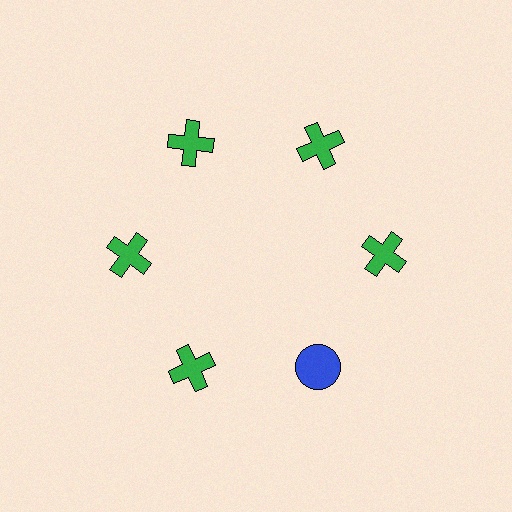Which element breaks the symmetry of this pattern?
The blue circle at roughly the 5 o'clock position breaks the symmetry. All other shapes are green crosses.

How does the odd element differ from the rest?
It differs in both color (blue instead of green) and shape (circle instead of cross).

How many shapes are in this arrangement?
There are 6 shapes arranged in a ring pattern.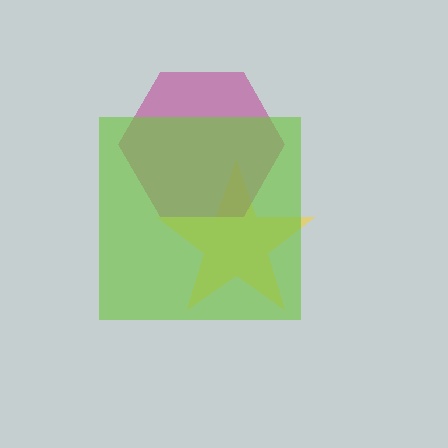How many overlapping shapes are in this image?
There are 3 overlapping shapes in the image.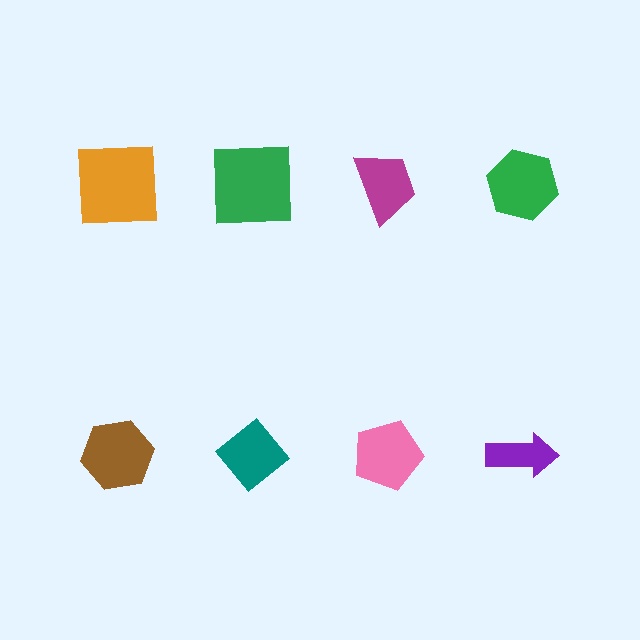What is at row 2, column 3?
A pink pentagon.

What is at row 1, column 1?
An orange square.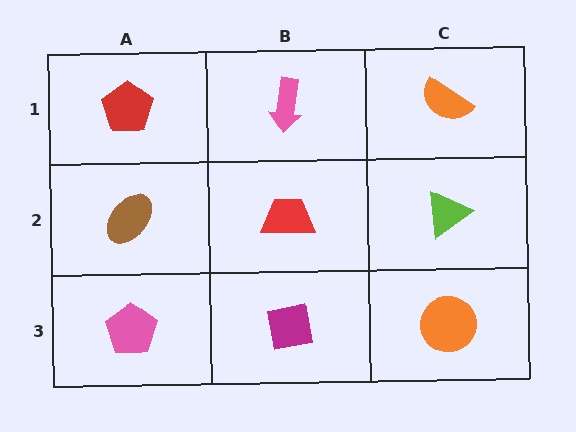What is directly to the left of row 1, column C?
A pink arrow.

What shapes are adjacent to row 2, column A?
A red pentagon (row 1, column A), a pink pentagon (row 3, column A), a red trapezoid (row 2, column B).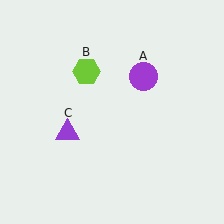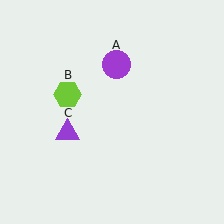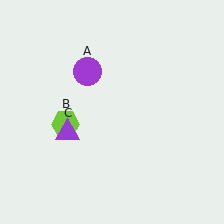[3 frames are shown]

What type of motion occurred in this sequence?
The purple circle (object A), lime hexagon (object B) rotated counterclockwise around the center of the scene.